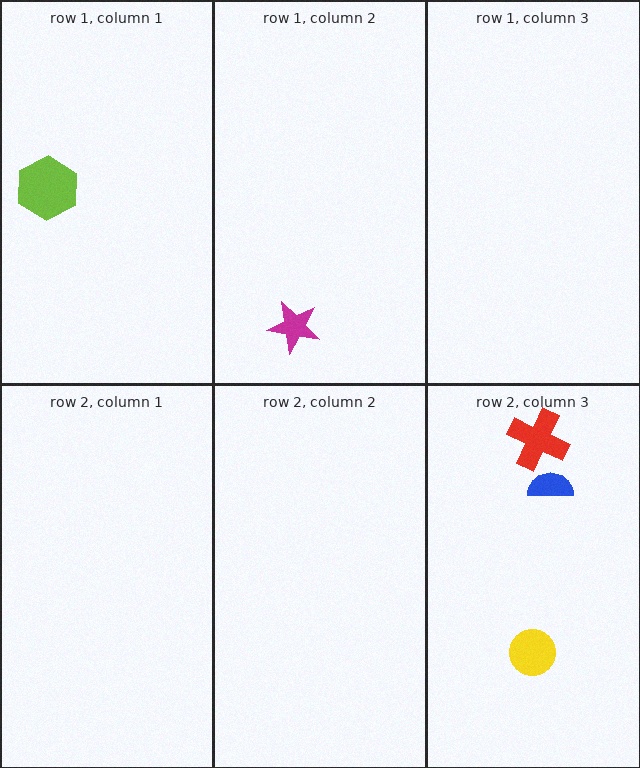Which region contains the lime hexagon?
The row 1, column 1 region.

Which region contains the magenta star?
The row 1, column 2 region.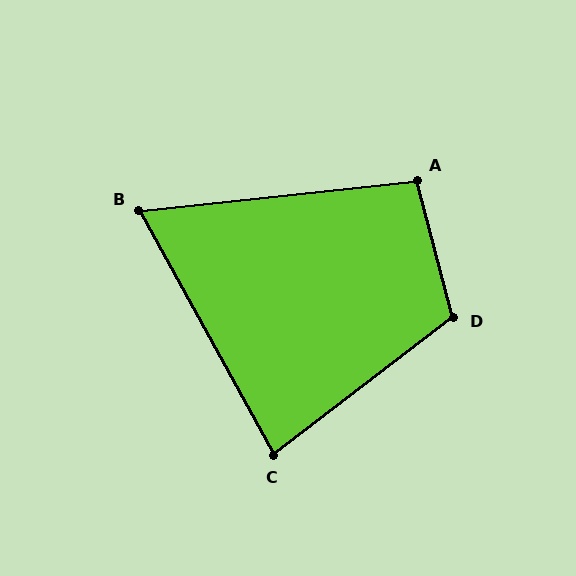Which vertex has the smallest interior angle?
B, at approximately 67 degrees.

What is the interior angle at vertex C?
Approximately 81 degrees (acute).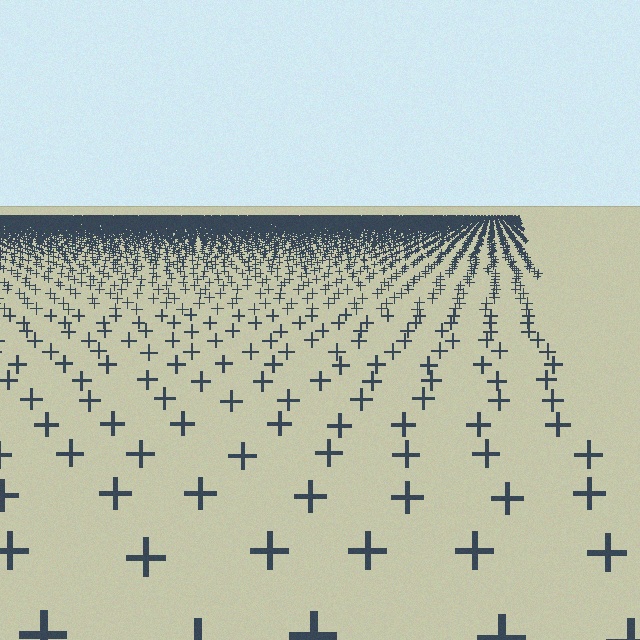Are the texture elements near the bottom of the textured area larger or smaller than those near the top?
Larger. Near the bottom, elements are closer to the viewer and appear at a bigger on-screen size.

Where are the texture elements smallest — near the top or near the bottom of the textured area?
Near the top.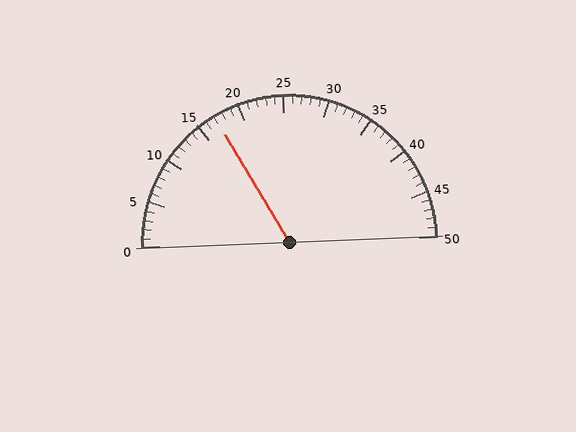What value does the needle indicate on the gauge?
The needle indicates approximately 17.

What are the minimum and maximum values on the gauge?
The gauge ranges from 0 to 50.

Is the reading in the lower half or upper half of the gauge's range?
The reading is in the lower half of the range (0 to 50).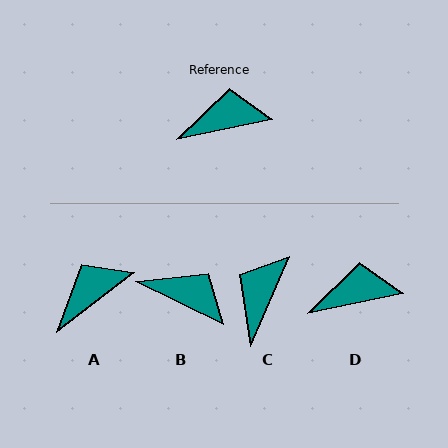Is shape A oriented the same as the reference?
No, it is off by about 26 degrees.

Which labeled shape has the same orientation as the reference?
D.